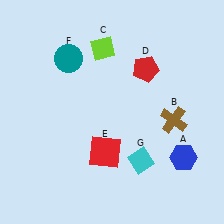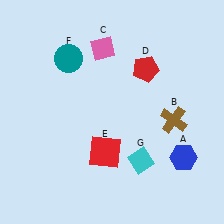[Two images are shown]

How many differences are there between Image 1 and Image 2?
There is 1 difference between the two images.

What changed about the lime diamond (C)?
In Image 1, C is lime. In Image 2, it changed to pink.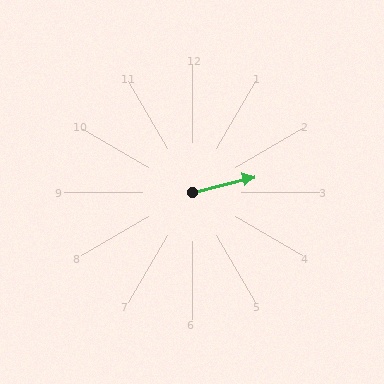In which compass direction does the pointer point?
East.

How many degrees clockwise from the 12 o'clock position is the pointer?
Approximately 76 degrees.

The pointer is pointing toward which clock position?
Roughly 3 o'clock.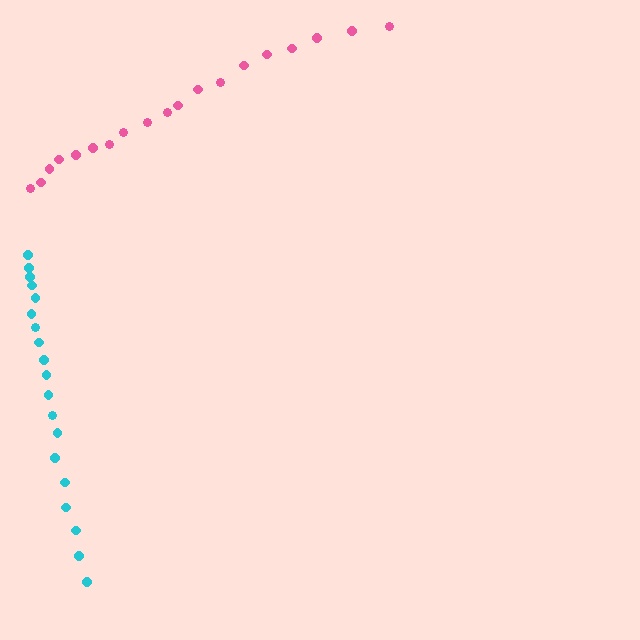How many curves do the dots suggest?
There are 2 distinct paths.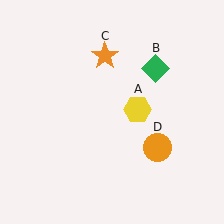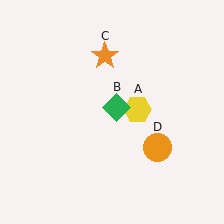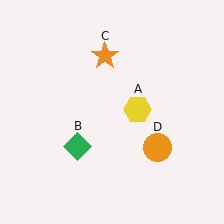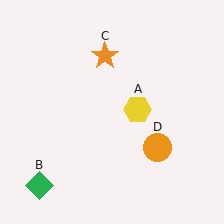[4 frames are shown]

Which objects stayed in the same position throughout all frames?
Yellow hexagon (object A) and orange star (object C) and orange circle (object D) remained stationary.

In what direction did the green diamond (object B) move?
The green diamond (object B) moved down and to the left.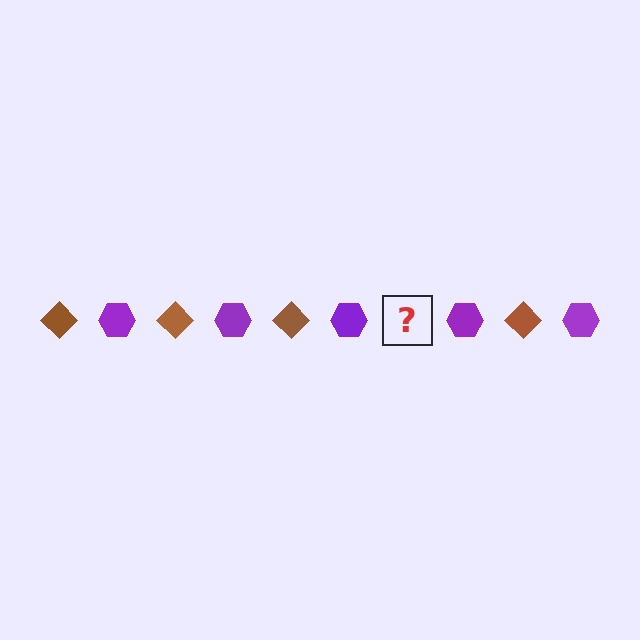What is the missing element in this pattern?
The missing element is a brown diamond.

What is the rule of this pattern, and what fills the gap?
The rule is that the pattern alternates between brown diamond and purple hexagon. The gap should be filled with a brown diamond.